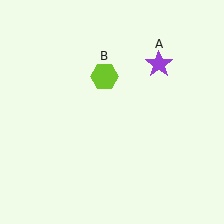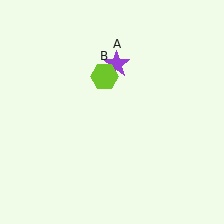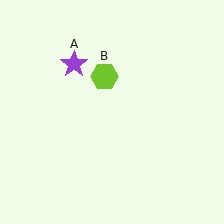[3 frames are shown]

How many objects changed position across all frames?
1 object changed position: purple star (object A).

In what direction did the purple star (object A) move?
The purple star (object A) moved left.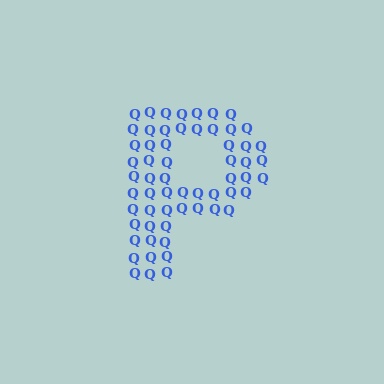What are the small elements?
The small elements are letter Q's.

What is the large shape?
The large shape is the letter P.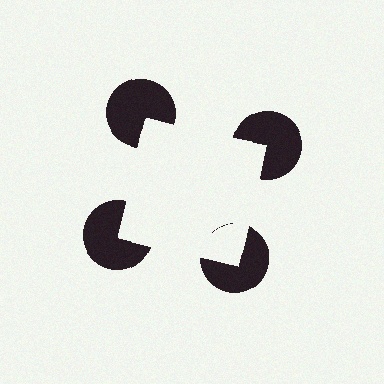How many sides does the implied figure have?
4 sides.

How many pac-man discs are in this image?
There are 4 — one at each vertex of the illusory square.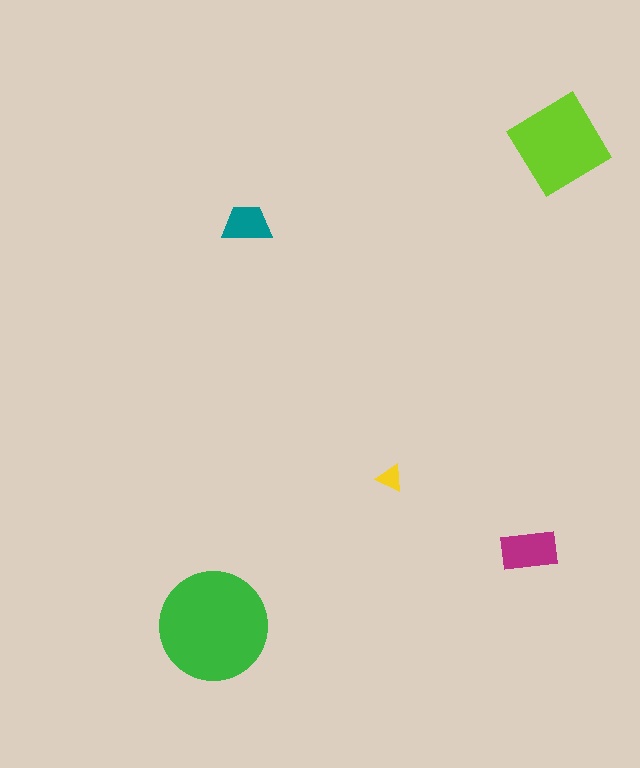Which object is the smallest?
The yellow triangle.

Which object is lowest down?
The green circle is bottommost.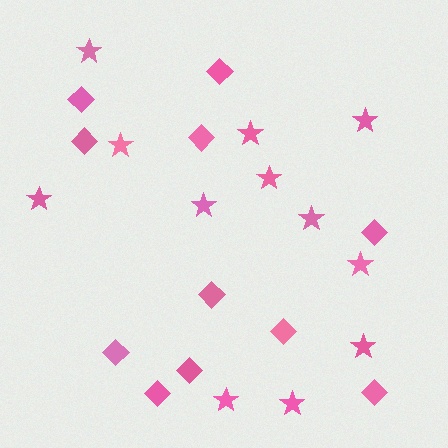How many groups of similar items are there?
There are 2 groups: one group of diamonds (11) and one group of stars (12).